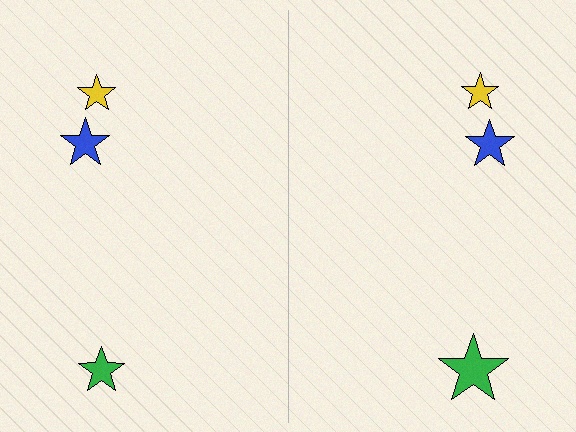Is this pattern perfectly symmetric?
No, the pattern is not perfectly symmetric. The green star on the right side has a different size than its mirror counterpart.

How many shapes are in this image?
There are 6 shapes in this image.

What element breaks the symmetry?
The green star on the right side has a different size than its mirror counterpart.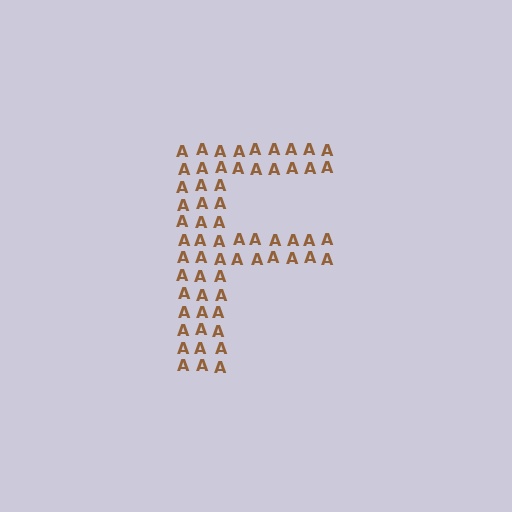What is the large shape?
The large shape is the letter F.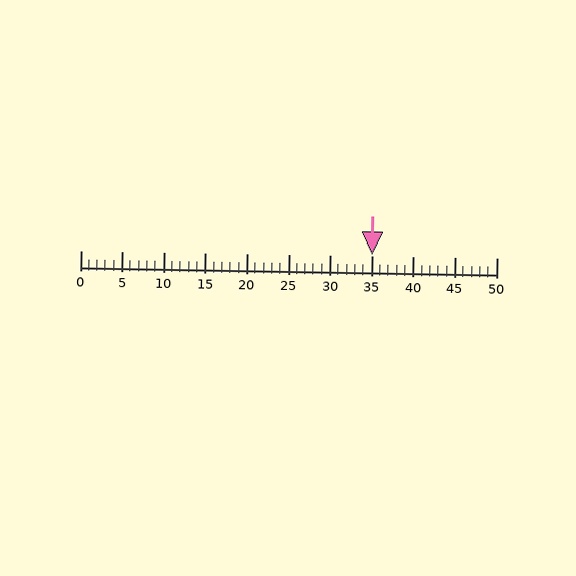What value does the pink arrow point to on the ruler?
The pink arrow points to approximately 35.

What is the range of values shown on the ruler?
The ruler shows values from 0 to 50.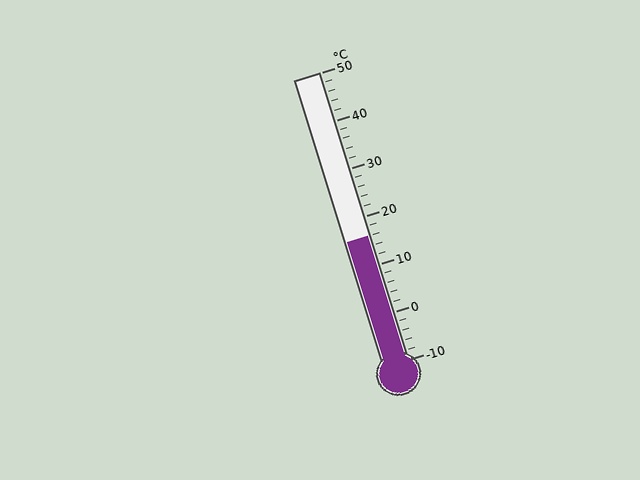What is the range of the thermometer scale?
The thermometer scale ranges from -10°C to 50°C.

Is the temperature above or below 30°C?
The temperature is below 30°C.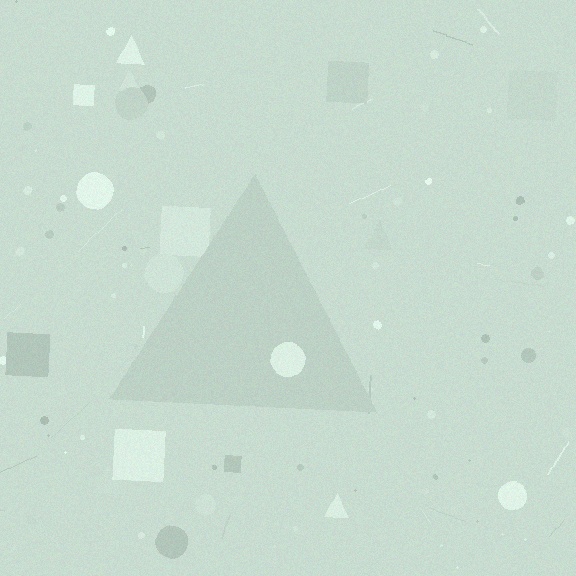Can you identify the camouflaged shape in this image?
The camouflaged shape is a triangle.